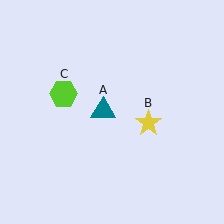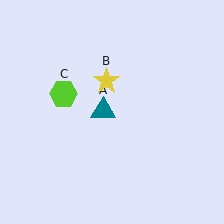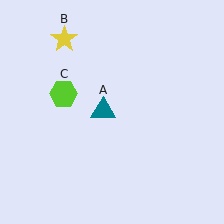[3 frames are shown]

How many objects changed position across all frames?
1 object changed position: yellow star (object B).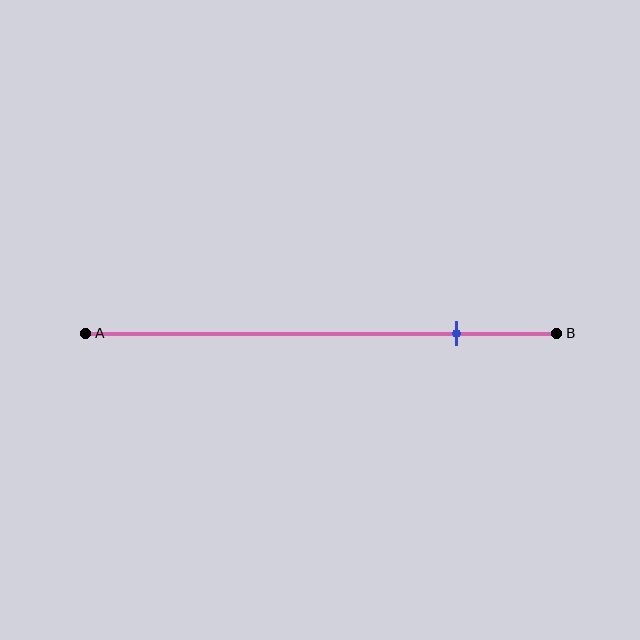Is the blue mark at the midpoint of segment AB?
No, the mark is at about 80% from A, not at the 50% midpoint.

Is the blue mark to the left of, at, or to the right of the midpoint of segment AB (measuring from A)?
The blue mark is to the right of the midpoint of segment AB.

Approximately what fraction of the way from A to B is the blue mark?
The blue mark is approximately 80% of the way from A to B.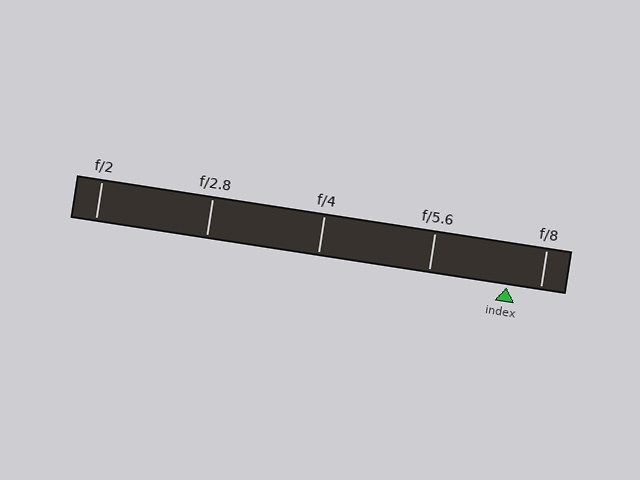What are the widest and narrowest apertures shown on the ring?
The widest aperture shown is f/2 and the narrowest is f/8.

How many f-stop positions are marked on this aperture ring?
There are 5 f-stop positions marked.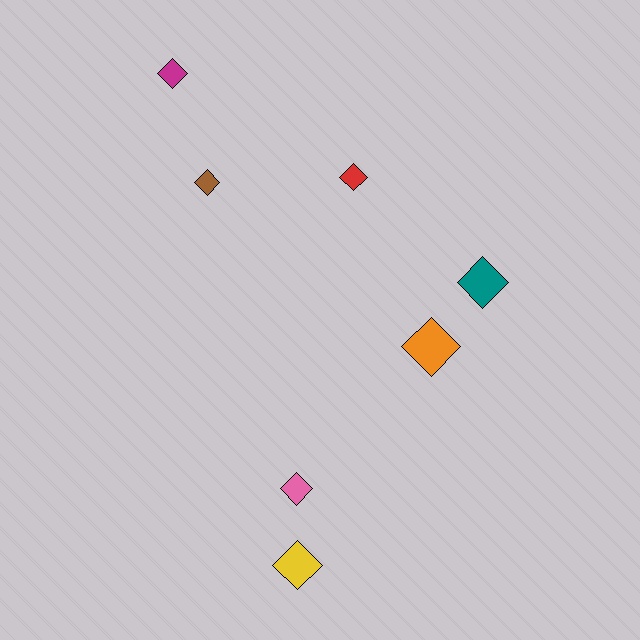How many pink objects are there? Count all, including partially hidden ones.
There is 1 pink object.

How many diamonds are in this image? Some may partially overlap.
There are 7 diamonds.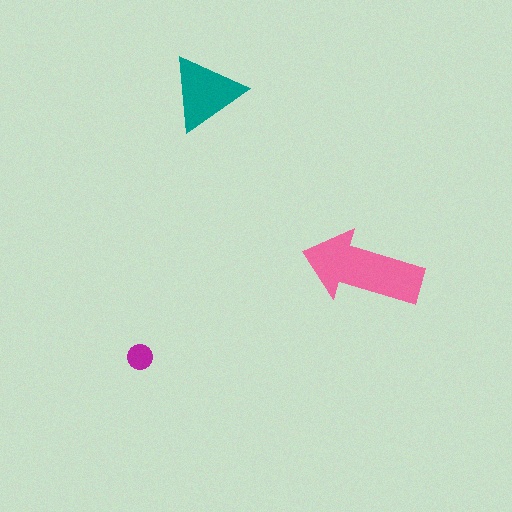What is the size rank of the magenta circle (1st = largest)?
3rd.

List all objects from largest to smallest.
The pink arrow, the teal triangle, the magenta circle.